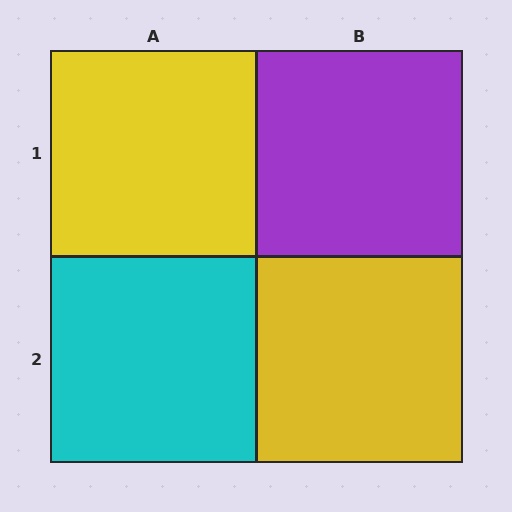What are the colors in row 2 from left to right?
Cyan, yellow.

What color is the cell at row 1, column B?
Purple.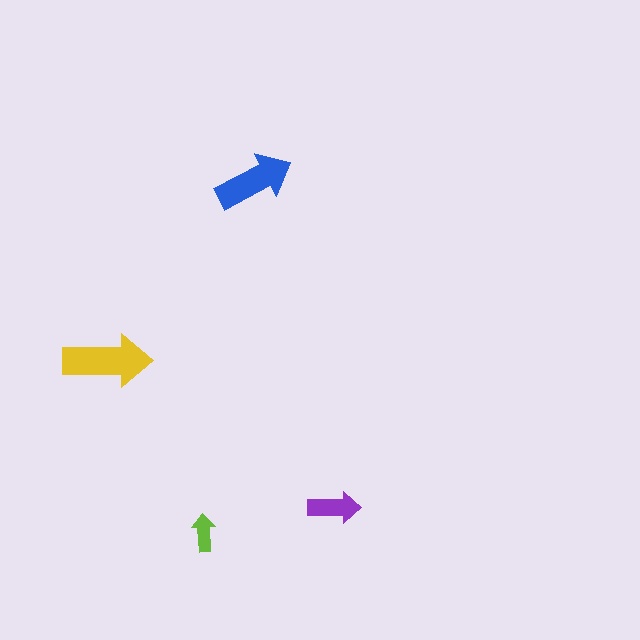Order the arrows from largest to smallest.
the yellow one, the blue one, the purple one, the lime one.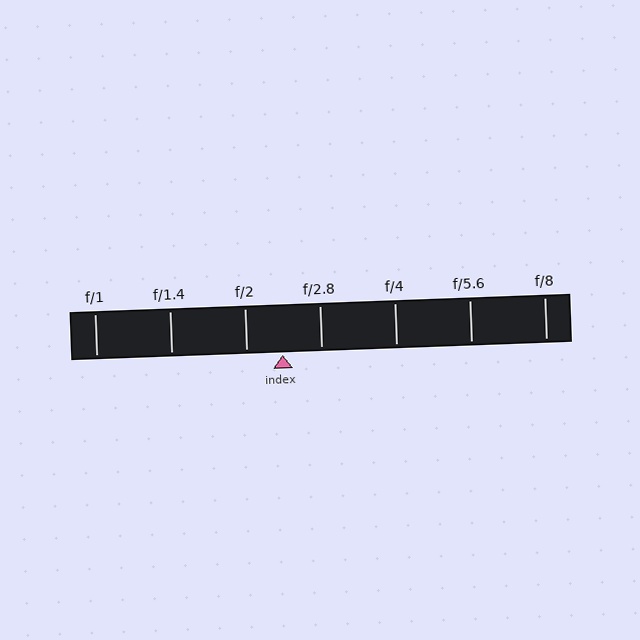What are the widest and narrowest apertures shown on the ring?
The widest aperture shown is f/1 and the narrowest is f/8.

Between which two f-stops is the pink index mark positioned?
The index mark is between f/2 and f/2.8.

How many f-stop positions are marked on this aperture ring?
There are 7 f-stop positions marked.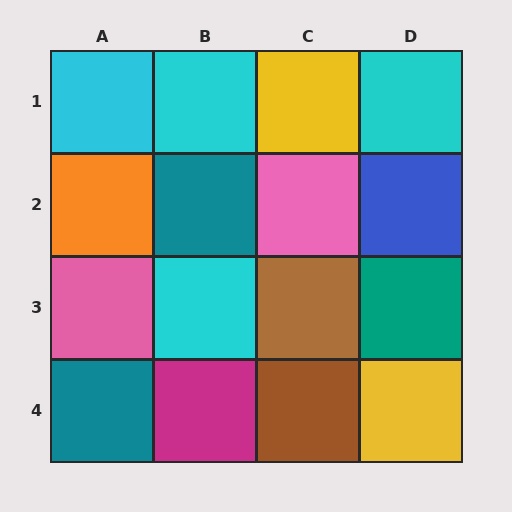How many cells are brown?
2 cells are brown.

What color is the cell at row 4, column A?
Teal.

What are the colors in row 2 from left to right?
Orange, teal, pink, blue.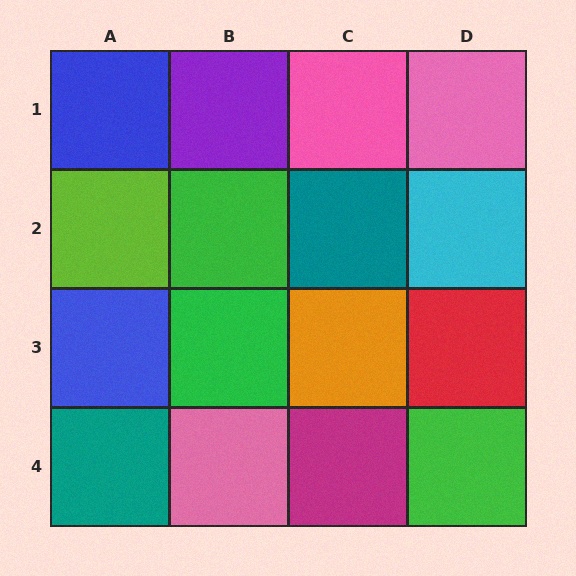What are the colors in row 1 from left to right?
Blue, purple, pink, pink.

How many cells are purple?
1 cell is purple.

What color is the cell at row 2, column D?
Cyan.